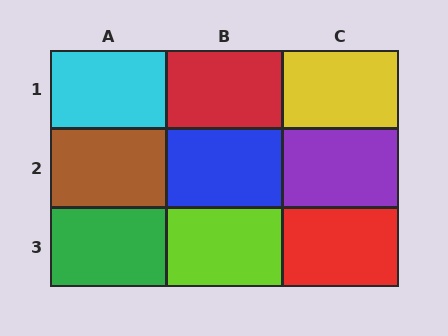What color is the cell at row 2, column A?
Brown.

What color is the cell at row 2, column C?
Purple.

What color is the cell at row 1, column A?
Cyan.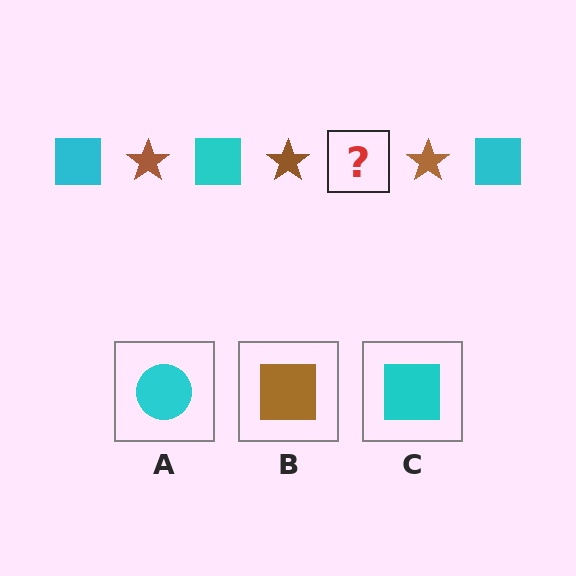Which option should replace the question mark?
Option C.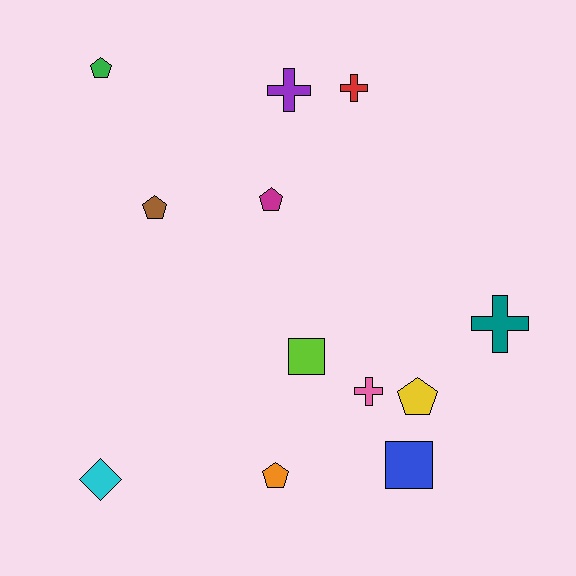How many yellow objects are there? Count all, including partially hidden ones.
There is 1 yellow object.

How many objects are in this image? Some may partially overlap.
There are 12 objects.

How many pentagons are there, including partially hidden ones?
There are 5 pentagons.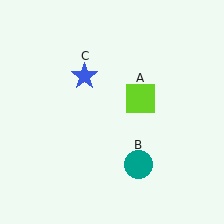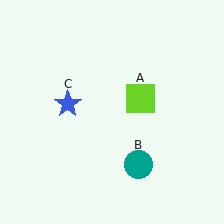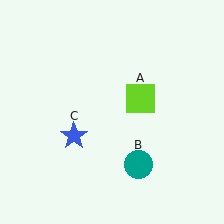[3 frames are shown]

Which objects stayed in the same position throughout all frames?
Lime square (object A) and teal circle (object B) remained stationary.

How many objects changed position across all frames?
1 object changed position: blue star (object C).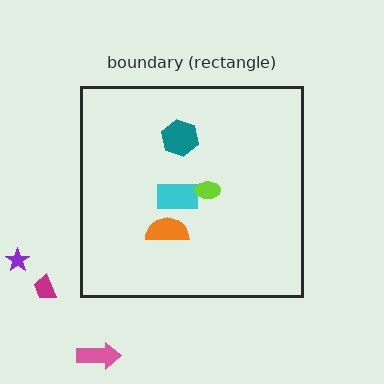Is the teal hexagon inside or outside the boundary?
Inside.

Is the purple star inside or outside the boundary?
Outside.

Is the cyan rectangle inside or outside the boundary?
Inside.